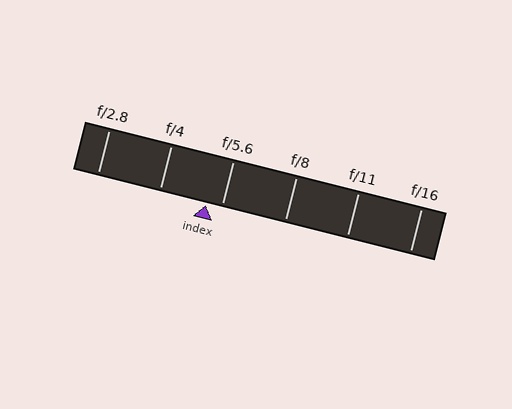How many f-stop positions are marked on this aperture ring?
There are 6 f-stop positions marked.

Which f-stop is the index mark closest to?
The index mark is closest to f/5.6.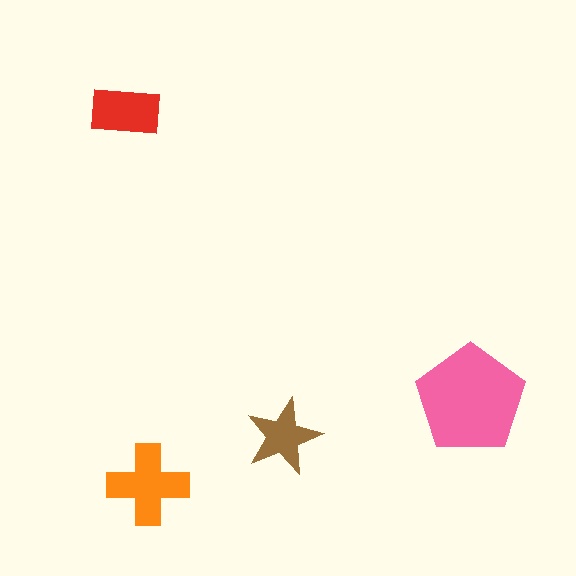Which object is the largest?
The pink pentagon.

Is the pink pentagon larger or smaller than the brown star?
Larger.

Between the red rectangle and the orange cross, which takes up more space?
The orange cross.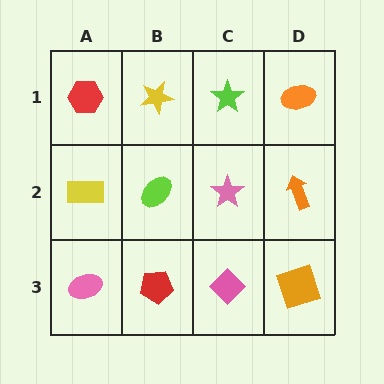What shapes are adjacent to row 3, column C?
A pink star (row 2, column C), a red pentagon (row 3, column B), an orange square (row 3, column D).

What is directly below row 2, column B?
A red pentagon.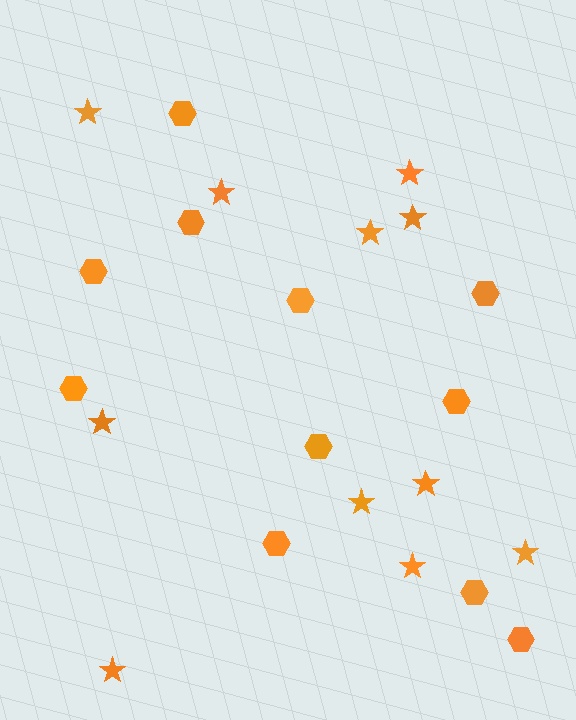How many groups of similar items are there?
There are 2 groups: one group of stars (11) and one group of hexagons (11).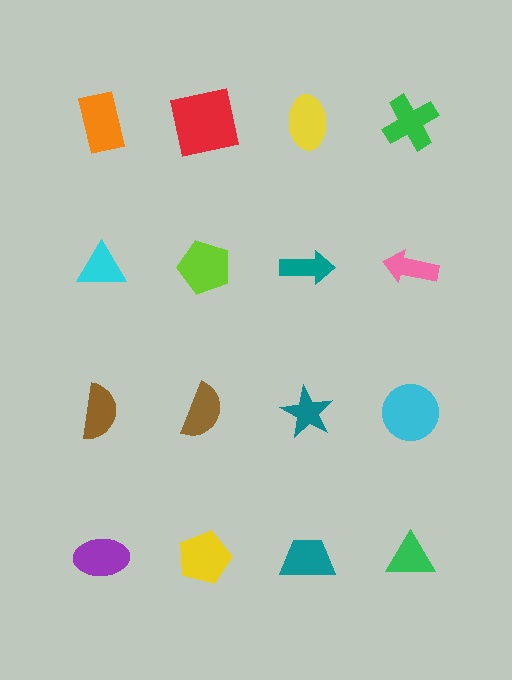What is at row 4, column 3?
A teal trapezoid.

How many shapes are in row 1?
4 shapes.